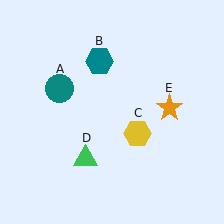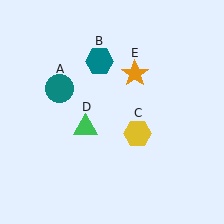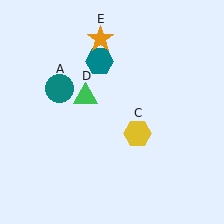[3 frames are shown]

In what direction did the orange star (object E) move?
The orange star (object E) moved up and to the left.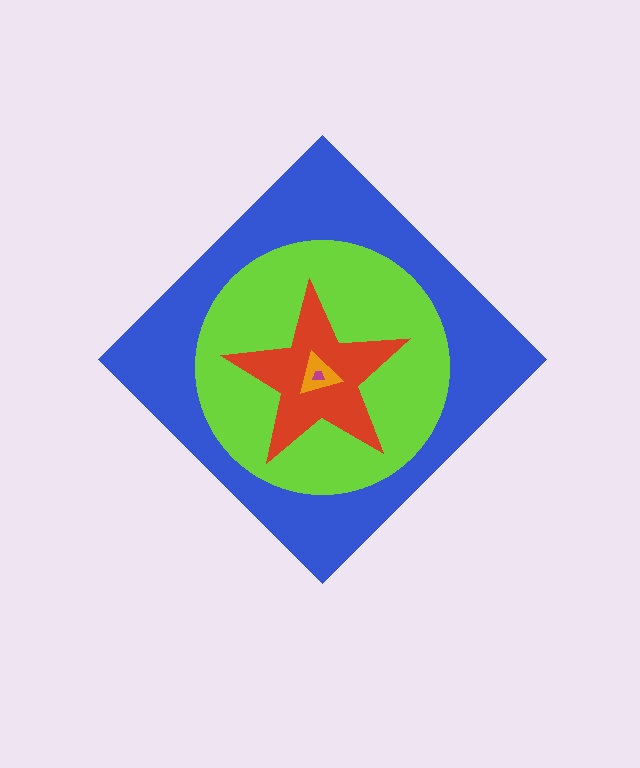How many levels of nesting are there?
5.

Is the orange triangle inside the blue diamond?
Yes.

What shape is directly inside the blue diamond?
The lime circle.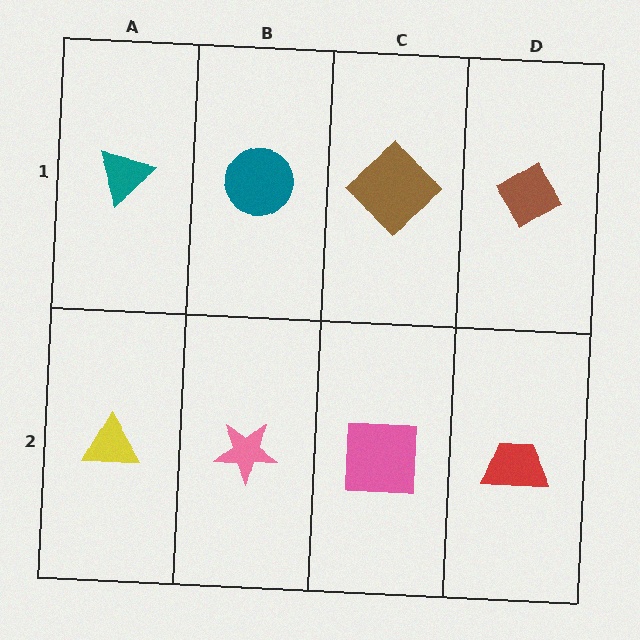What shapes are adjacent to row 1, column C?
A pink square (row 2, column C), a teal circle (row 1, column B), a brown diamond (row 1, column D).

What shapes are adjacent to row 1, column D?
A red trapezoid (row 2, column D), a brown diamond (row 1, column C).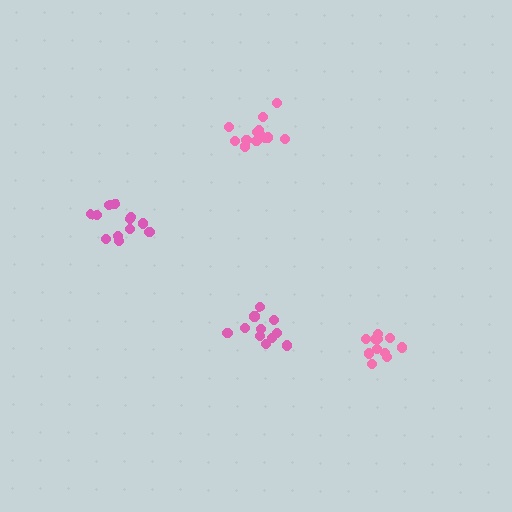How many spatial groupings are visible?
There are 4 spatial groupings.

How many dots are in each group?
Group 1: 11 dots, Group 2: 12 dots, Group 3: 13 dots, Group 4: 11 dots (47 total).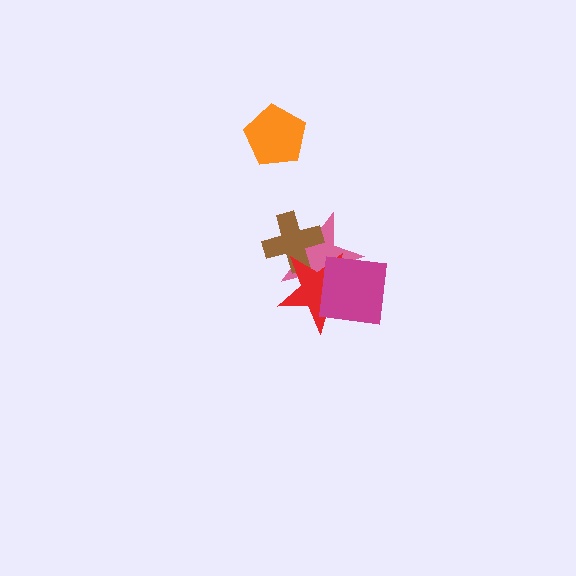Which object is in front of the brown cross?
The red star is in front of the brown cross.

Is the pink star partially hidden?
Yes, it is partially covered by another shape.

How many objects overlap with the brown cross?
2 objects overlap with the brown cross.